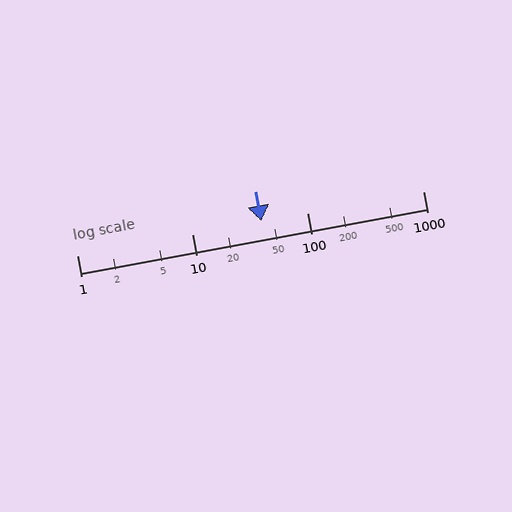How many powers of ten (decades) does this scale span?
The scale spans 3 decades, from 1 to 1000.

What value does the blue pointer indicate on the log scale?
The pointer indicates approximately 40.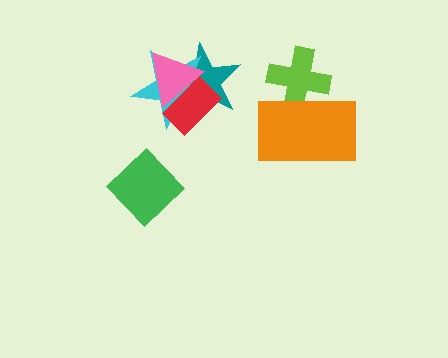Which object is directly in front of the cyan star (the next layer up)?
The red rectangle is directly in front of the cyan star.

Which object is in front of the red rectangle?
The pink triangle is in front of the red rectangle.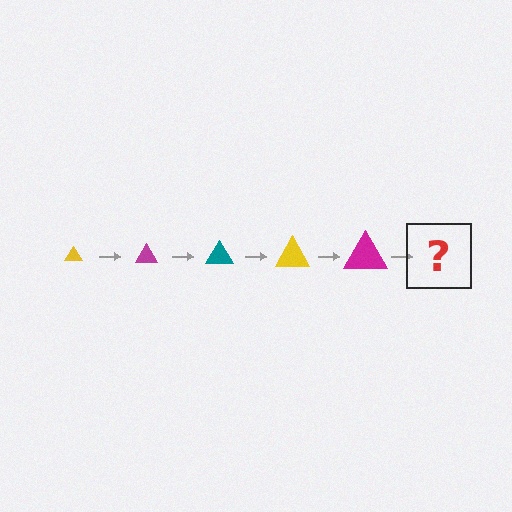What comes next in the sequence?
The next element should be a teal triangle, larger than the previous one.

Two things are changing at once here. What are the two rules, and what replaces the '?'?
The two rules are that the triangle grows larger each step and the color cycles through yellow, magenta, and teal. The '?' should be a teal triangle, larger than the previous one.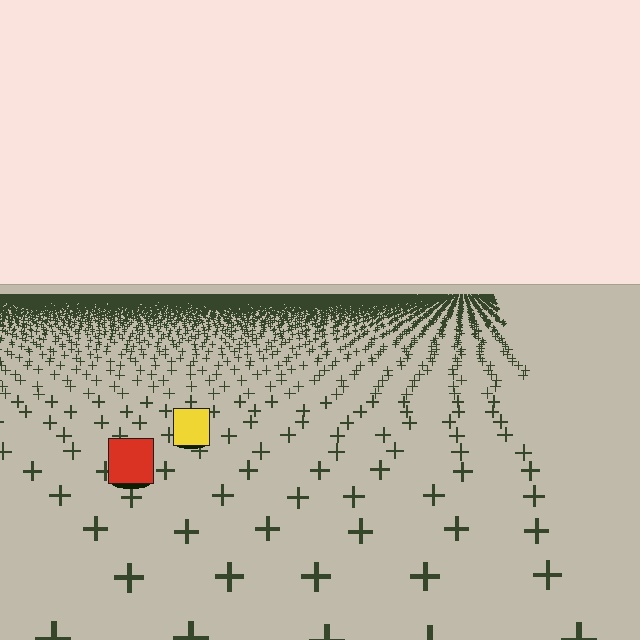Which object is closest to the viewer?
The red square is closest. The texture marks near it are larger and more spread out.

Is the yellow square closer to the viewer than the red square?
No. The red square is closer — you can tell from the texture gradient: the ground texture is coarser near it.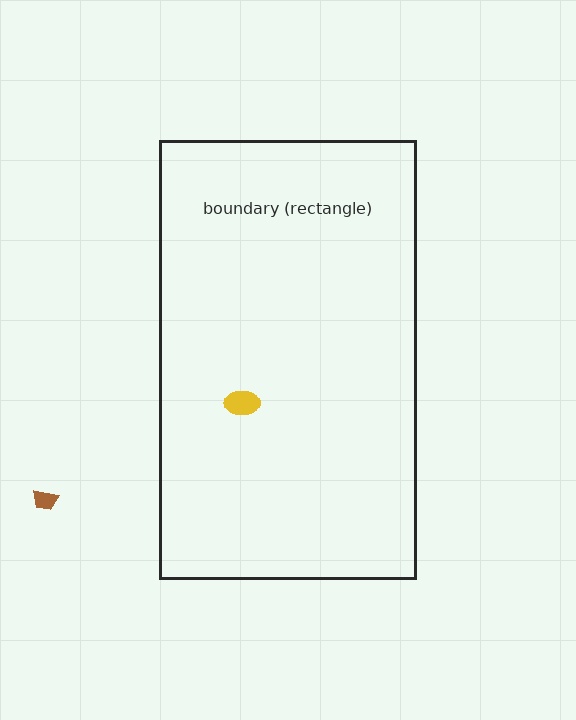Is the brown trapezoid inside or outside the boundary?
Outside.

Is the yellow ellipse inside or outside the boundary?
Inside.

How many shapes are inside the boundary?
1 inside, 1 outside.